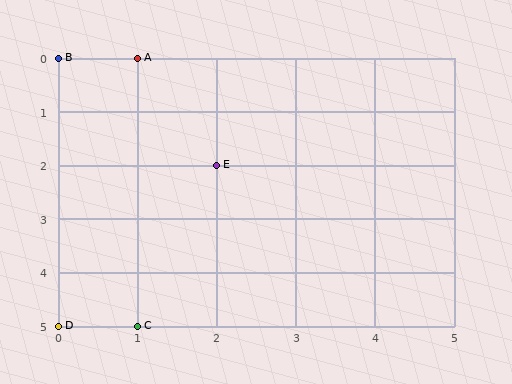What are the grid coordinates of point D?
Point D is at grid coordinates (0, 5).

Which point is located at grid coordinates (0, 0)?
Point B is at (0, 0).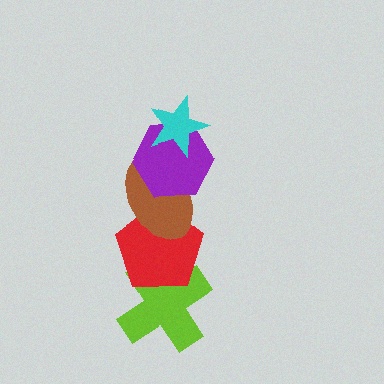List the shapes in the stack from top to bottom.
From top to bottom: the cyan star, the purple hexagon, the brown ellipse, the red pentagon, the lime cross.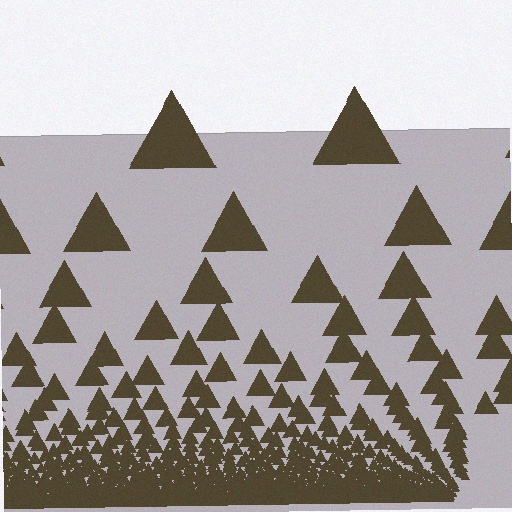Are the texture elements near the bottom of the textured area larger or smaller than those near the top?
Smaller. The gradient is inverted — elements near the bottom are smaller and denser.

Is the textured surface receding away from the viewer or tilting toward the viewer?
The surface appears to tilt toward the viewer. Texture elements get larger and sparser toward the top.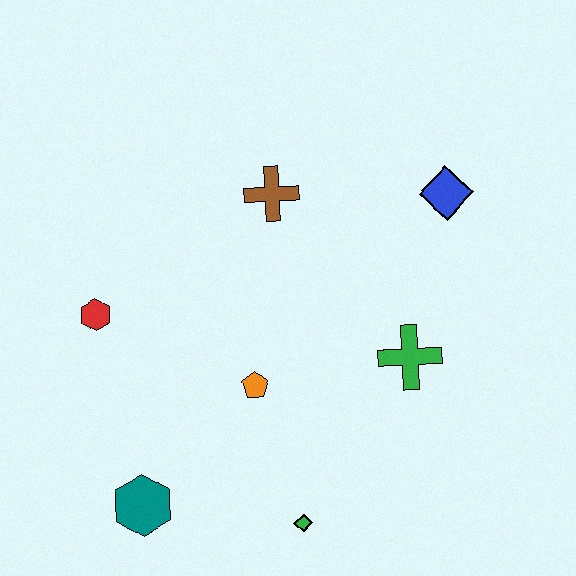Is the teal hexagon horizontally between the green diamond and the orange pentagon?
No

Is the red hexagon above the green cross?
Yes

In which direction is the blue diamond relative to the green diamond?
The blue diamond is above the green diamond.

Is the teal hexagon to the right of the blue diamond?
No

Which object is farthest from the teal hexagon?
The blue diamond is farthest from the teal hexagon.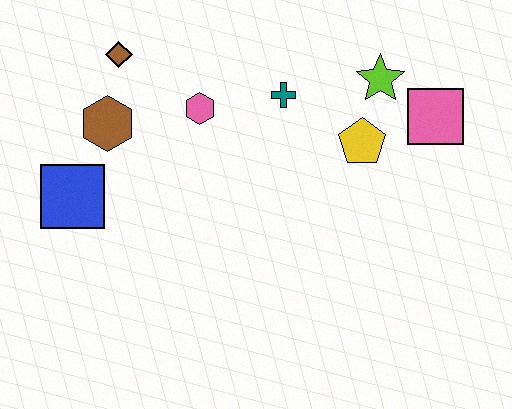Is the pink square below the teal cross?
Yes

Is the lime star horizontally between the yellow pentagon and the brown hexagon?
No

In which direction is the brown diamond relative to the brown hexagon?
The brown diamond is above the brown hexagon.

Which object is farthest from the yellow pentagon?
The blue square is farthest from the yellow pentagon.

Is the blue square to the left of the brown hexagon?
Yes